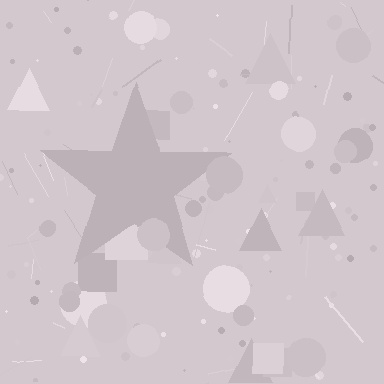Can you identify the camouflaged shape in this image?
The camouflaged shape is a star.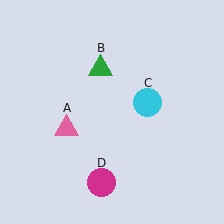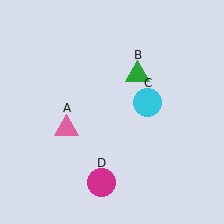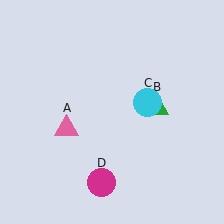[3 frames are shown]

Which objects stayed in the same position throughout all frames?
Pink triangle (object A) and cyan circle (object C) and magenta circle (object D) remained stationary.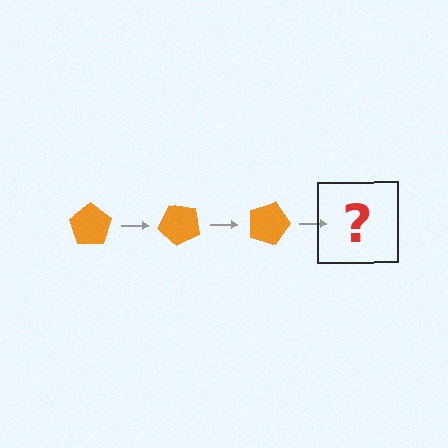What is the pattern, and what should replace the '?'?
The pattern is that the pentagon rotates 45 degrees each step. The '?' should be an orange pentagon rotated 135 degrees.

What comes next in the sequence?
The next element should be an orange pentagon rotated 135 degrees.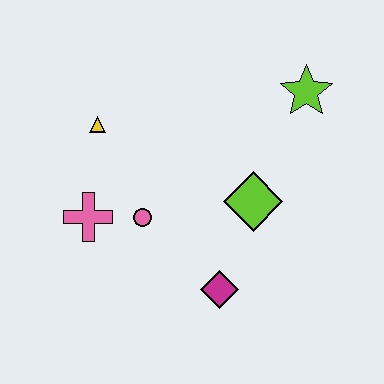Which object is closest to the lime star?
The lime diamond is closest to the lime star.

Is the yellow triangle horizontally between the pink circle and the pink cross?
Yes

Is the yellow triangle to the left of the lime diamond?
Yes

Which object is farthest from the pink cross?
The lime star is farthest from the pink cross.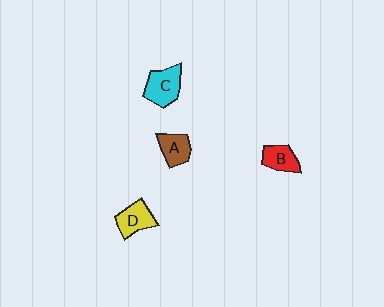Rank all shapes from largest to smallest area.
From largest to smallest: C (cyan), D (yellow), A (brown), B (red).